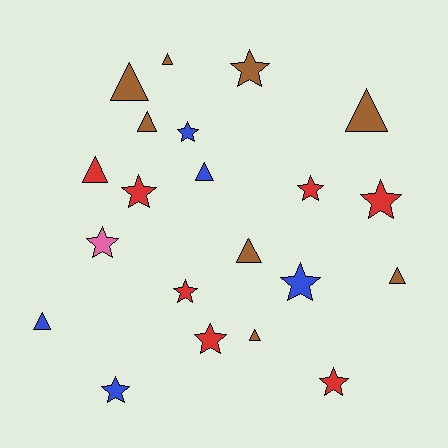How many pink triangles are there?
There are no pink triangles.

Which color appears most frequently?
Brown, with 8 objects.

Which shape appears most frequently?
Star, with 11 objects.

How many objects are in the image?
There are 21 objects.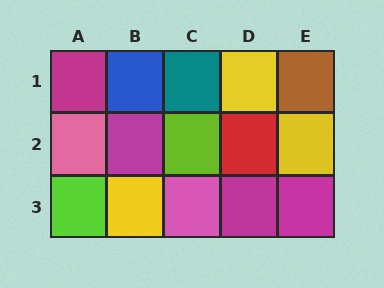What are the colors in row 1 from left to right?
Magenta, blue, teal, yellow, brown.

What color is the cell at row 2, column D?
Red.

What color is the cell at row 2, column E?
Yellow.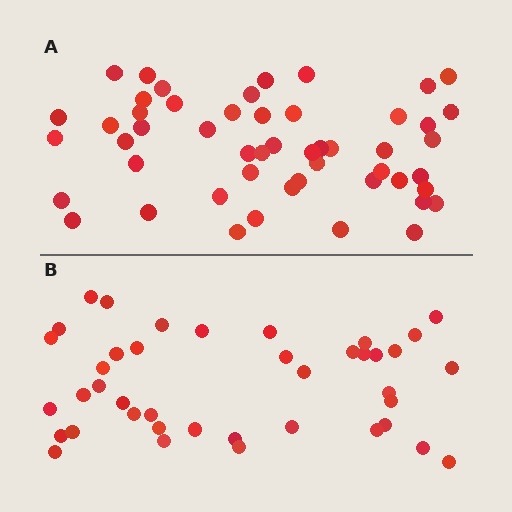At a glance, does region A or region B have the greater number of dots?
Region A (the top region) has more dots.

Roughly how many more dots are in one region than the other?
Region A has roughly 10 or so more dots than region B.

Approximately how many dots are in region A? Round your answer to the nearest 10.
About 50 dots. (The exact count is 51, which rounds to 50.)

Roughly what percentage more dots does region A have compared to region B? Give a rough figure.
About 25% more.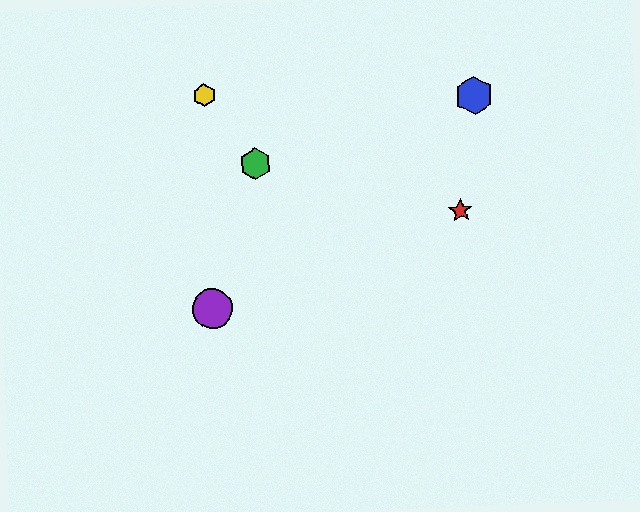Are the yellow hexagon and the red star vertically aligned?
No, the yellow hexagon is at x≈204 and the red star is at x≈461.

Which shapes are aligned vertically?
The yellow hexagon, the purple circle are aligned vertically.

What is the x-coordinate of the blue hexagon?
The blue hexagon is at x≈474.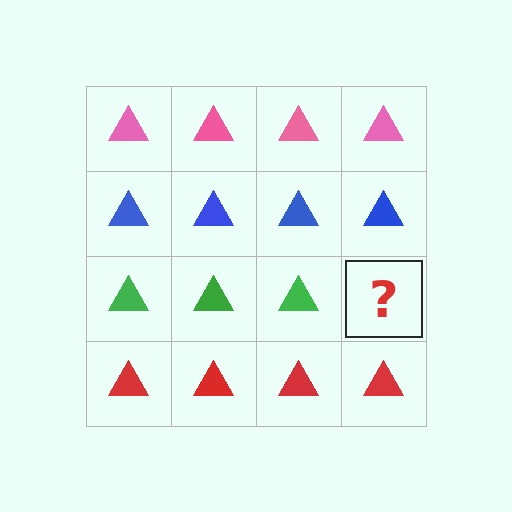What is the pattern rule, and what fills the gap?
The rule is that each row has a consistent color. The gap should be filled with a green triangle.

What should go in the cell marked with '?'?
The missing cell should contain a green triangle.